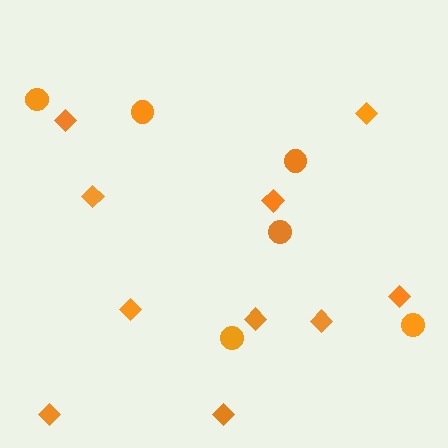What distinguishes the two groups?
There are 2 groups: one group of diamonds (10) and one group of circles (6).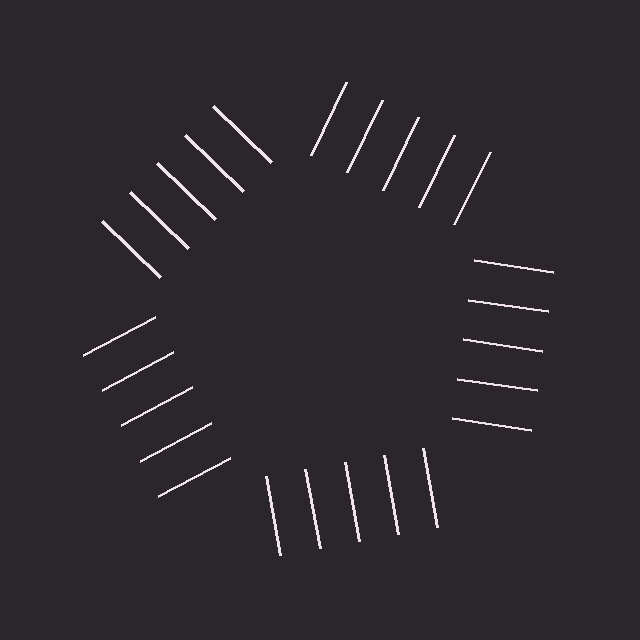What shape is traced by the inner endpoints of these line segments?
An illusory pentagon — the line segments terminate on its edges but no continuous stroke is drawn.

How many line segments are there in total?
25 — 5 along each of the 5 edges.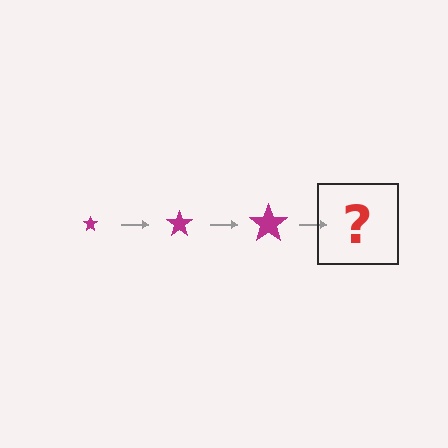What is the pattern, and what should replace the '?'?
The pattern is that the star gets progressively larger each step. The '?' should be a magenta star, larger than the previous one.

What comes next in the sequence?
The next element should be a magenta star, larger than the previous one.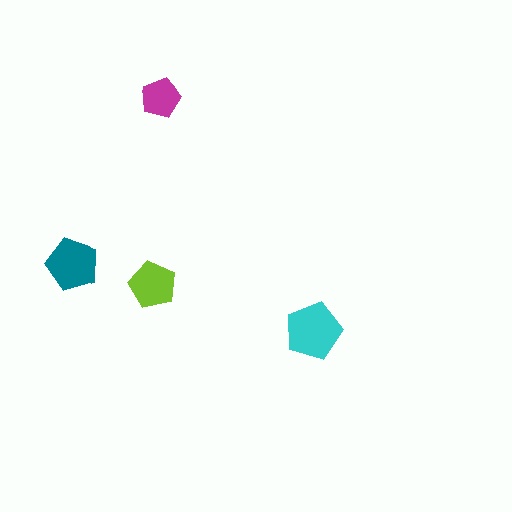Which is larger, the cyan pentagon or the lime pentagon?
The cyan one.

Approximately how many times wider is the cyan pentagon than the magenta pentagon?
About 1.5 times wider.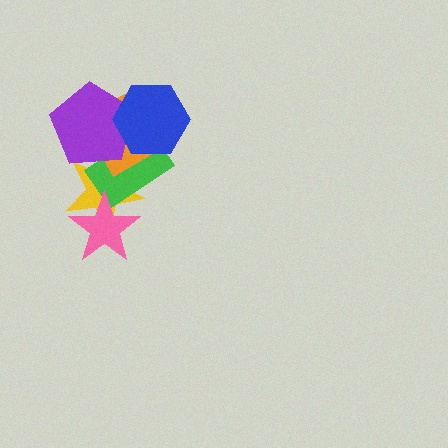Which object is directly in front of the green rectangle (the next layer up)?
The orange square is directly in front of the green rectangle.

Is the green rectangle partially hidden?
Yes, it is partially covered by another shape.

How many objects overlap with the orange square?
4 objects overlap with the orange square.